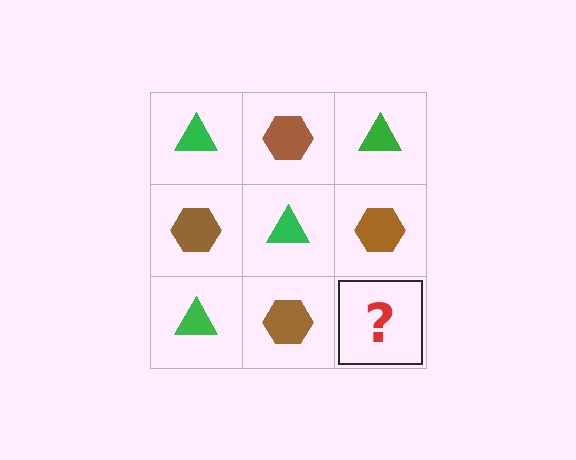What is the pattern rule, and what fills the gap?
The rule is that it alternates green triangle and brown hexagon in a checkerboard pattern. The gap should be filled with a green triangle.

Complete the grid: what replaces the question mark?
The question mark should be replaced with a green triangle.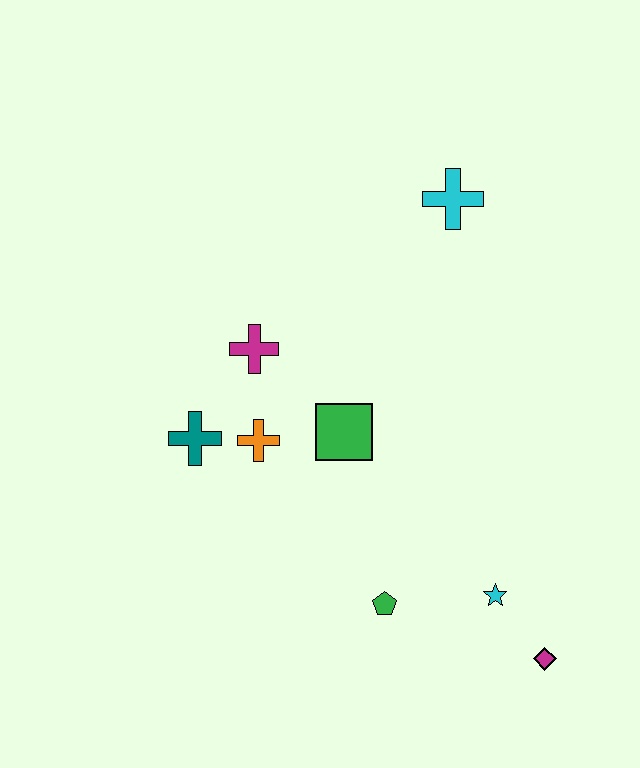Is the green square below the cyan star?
No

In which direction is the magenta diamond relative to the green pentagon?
The magenta diamond is to the right of the green pentagon.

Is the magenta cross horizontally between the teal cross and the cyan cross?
Yes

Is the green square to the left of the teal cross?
No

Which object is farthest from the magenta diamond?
The cyan cross is farthest from the magenta diamond.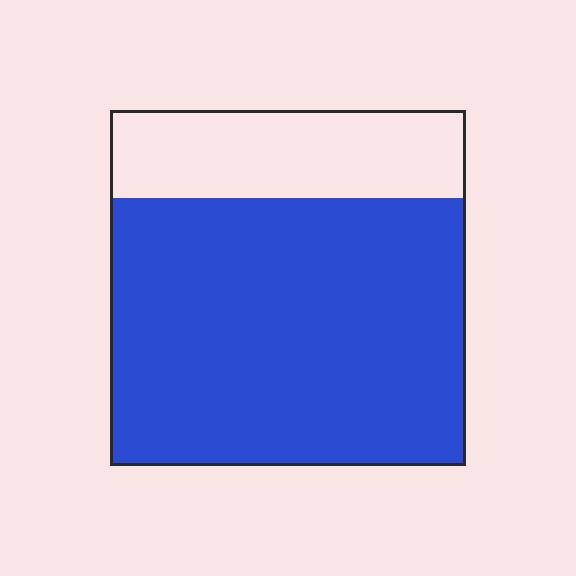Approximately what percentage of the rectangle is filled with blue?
Approximately 75%.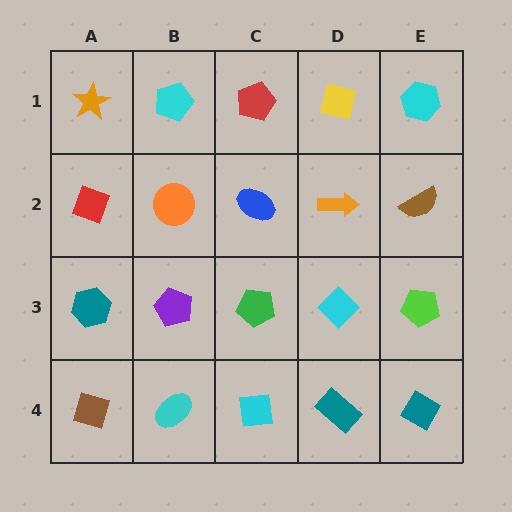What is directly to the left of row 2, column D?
A blue ellipse.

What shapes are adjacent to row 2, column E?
A cyan hexagon (row 1, column E), a lime pentagon (row 3, column E), an orange arrow (row 2, column D).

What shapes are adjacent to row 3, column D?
An orange arrow (row 2, column D), a teal rectangle (row 4, column D), a green pentagon (row 3, column C), a lime pentagon (row 3, column E).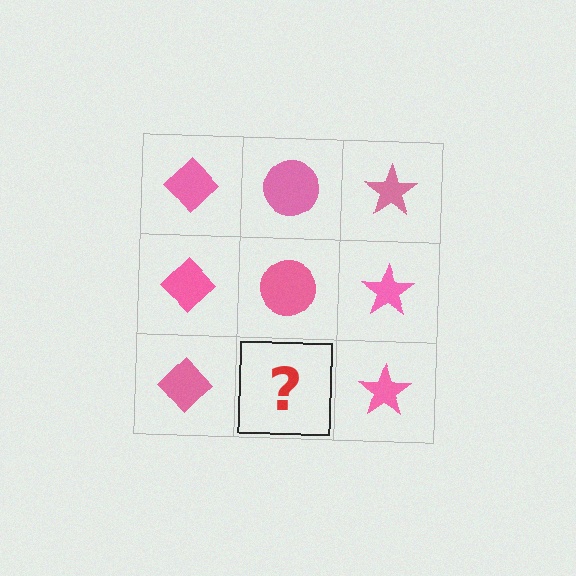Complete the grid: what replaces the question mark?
The question mark should be replaced with a pink circle.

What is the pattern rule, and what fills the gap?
The rule is that each column has a consistent shape. The gap should be filled with a pink circle.